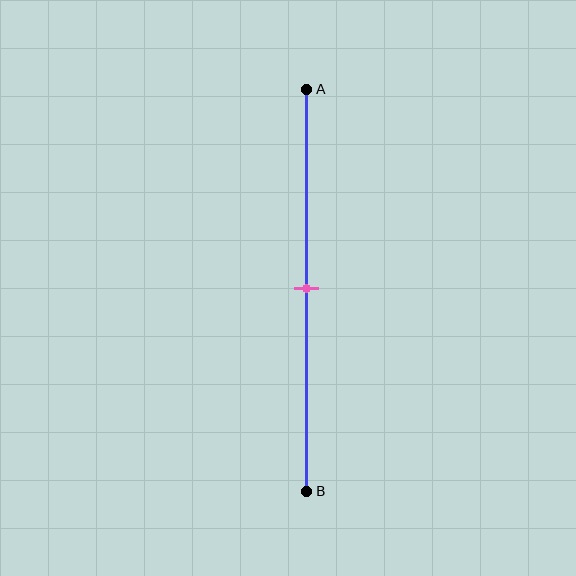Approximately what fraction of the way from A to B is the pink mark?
The pink mark is approximately 50% of the way from A to B.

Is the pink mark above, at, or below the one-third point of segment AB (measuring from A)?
The pink mark is below the one-third point of segment AB.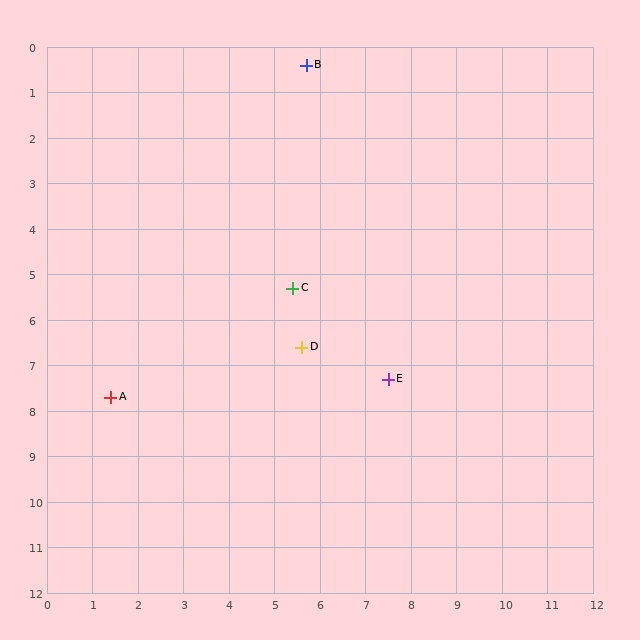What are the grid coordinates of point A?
Point A is at approximately (1.4, 7.7).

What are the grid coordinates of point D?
Point D is at approximately (5.6, 6.6).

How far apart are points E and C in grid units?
Points E and C are about 2.9 grid units apart.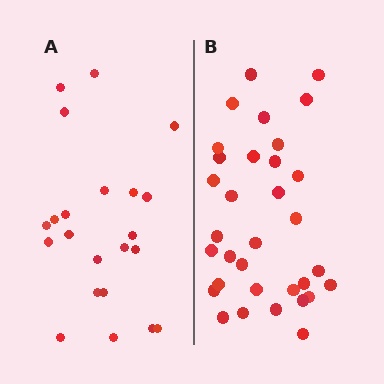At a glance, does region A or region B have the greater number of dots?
Region B (the right region) has more dots.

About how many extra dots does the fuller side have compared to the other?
Region B has roughly 12 or so more dots than region A.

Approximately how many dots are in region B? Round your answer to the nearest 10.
About 30 dots. (The exact count is 33, which rounds to 30.)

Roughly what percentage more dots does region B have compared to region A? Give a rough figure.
About 50% more.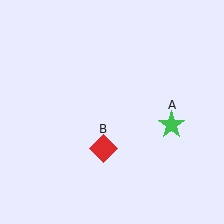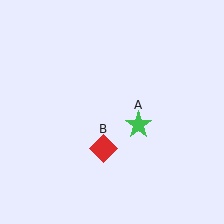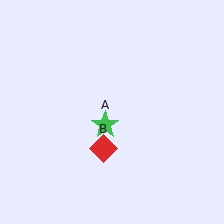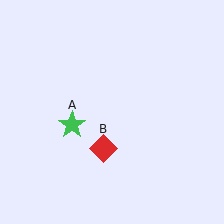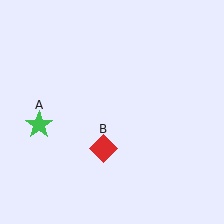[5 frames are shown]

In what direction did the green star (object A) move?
The green star (object A) moved left.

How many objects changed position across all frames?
1 object changed position: green star (object A).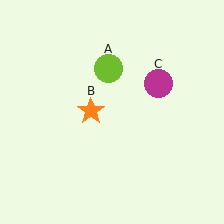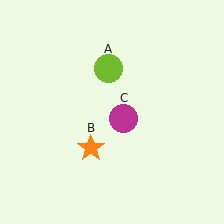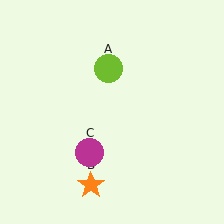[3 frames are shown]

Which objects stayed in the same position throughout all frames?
Lime circle (object A) remained stationary.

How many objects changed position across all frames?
2 objects changed position: orange star (object B), magenta circle (object C).